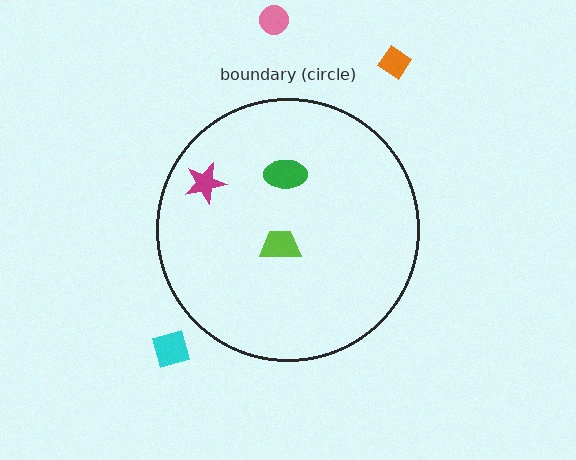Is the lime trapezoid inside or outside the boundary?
Inside.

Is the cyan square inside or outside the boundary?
Outside.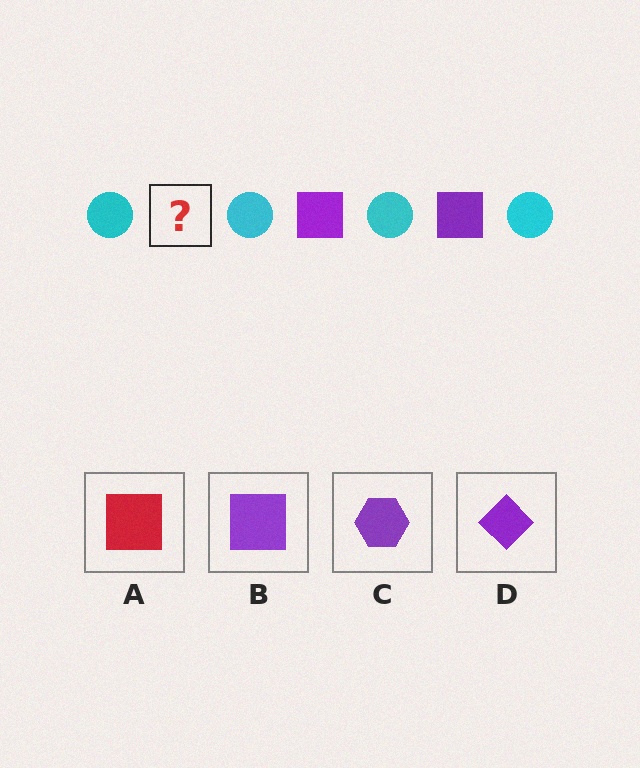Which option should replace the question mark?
Option B.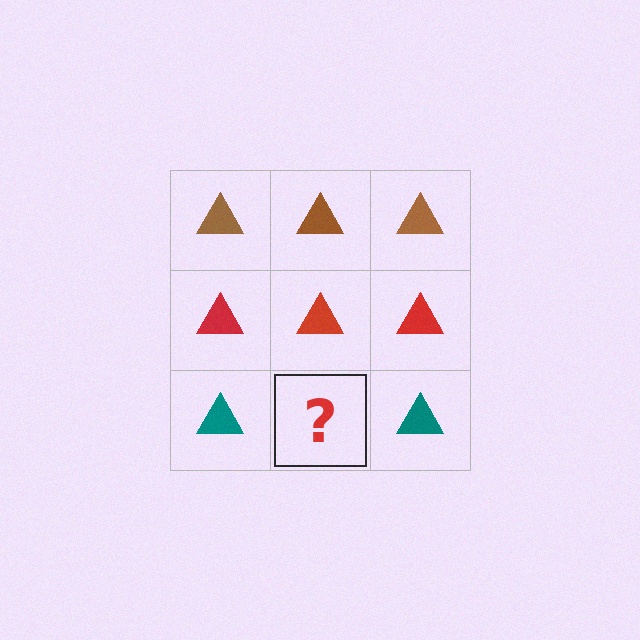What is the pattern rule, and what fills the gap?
The rule is that each row has a consistent color. The gap should be filled with a teal triangle.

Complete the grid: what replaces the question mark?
The question mark should be replaced with a teal triangle.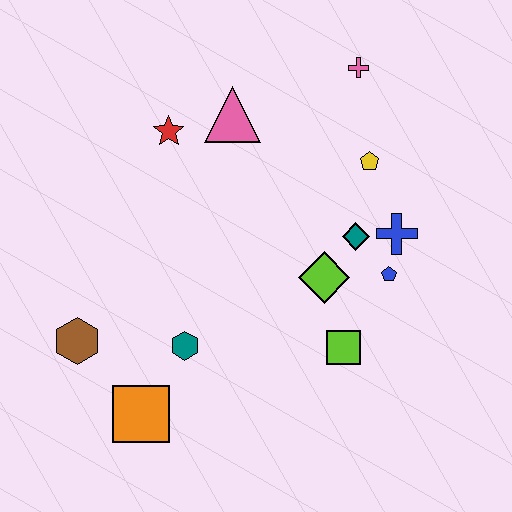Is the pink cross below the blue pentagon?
No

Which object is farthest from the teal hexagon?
The pink cross is farthest from the teal hexagon.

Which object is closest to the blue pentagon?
The blue cross is closest to the blue pentagon.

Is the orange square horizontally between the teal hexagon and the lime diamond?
No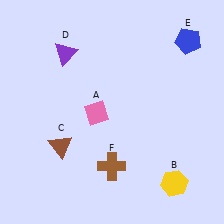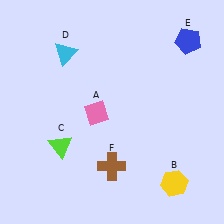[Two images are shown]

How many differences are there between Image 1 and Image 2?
There are 2 differences between the two images.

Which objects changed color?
C changed from brown to lime. D changed from purple to cyan.